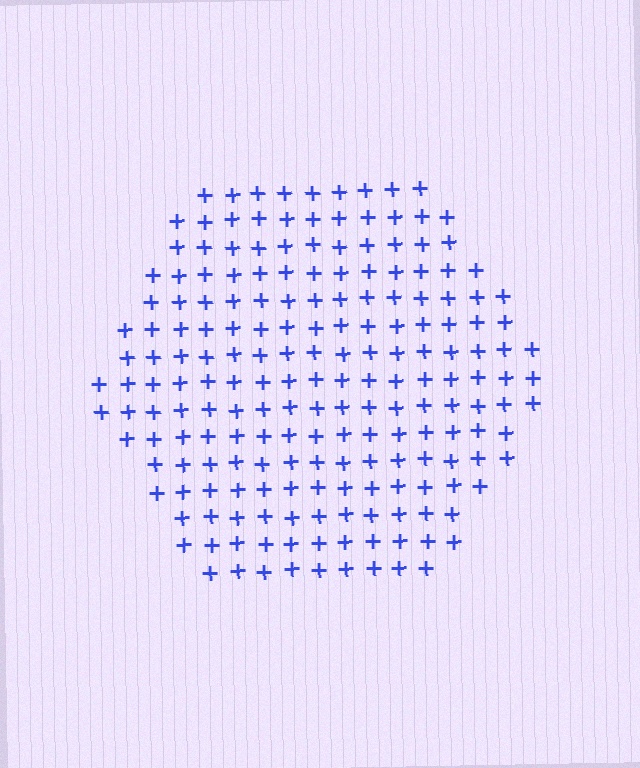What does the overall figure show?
The overall figure shows a hexagon.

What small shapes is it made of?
It is made of small plus signs.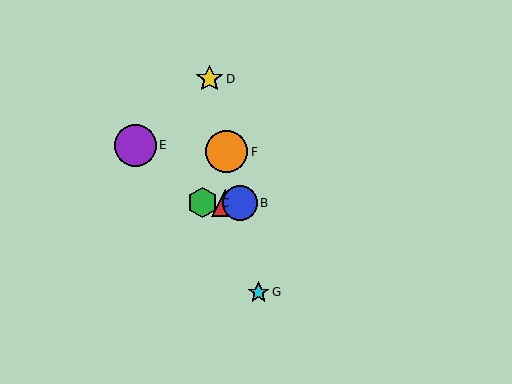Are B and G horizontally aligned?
No, B is at y≈203 and G is at y≈292.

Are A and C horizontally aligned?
Yes, both are at y≈203.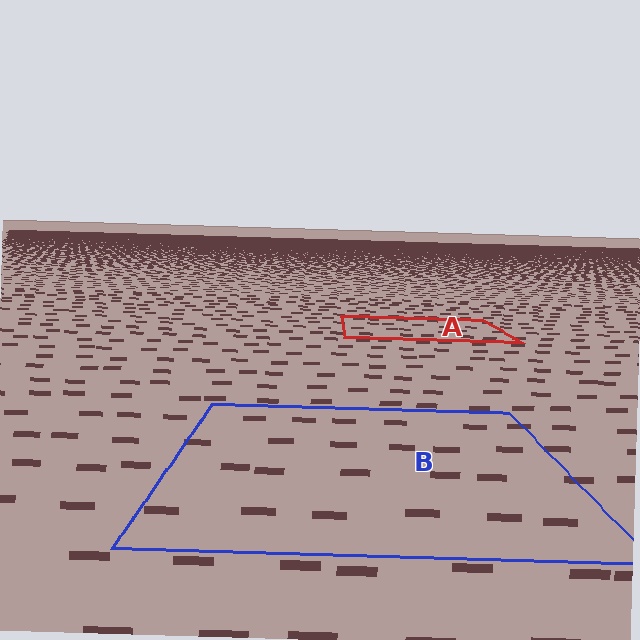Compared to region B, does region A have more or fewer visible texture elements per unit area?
Region A has more texture elements per unit area — they are packed more densely because it is farther away.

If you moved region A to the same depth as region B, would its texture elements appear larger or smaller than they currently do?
They would appear larger. At a closer depth, the same texture elements are projected at a bigger on-screen size.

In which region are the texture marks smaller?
The texture marks are smaller in region A, because it is farther away.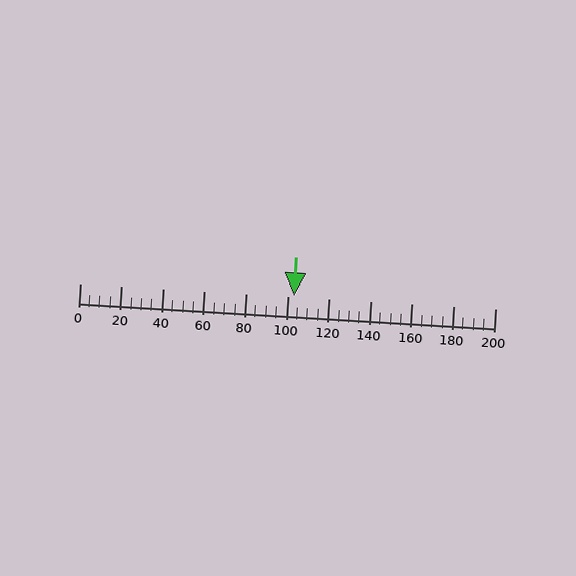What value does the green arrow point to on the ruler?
The green arrow points to approximately 103.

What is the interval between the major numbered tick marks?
The major tick marks are spaced 20 units apart.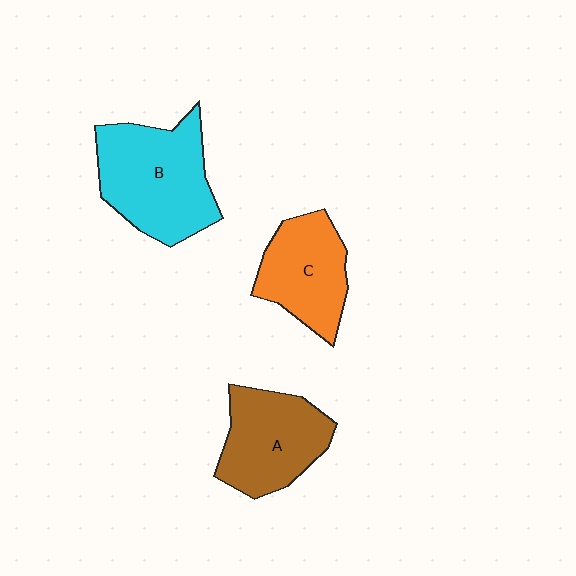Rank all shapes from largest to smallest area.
From largest to smallest: B (cyan), A (brown), C (orange).